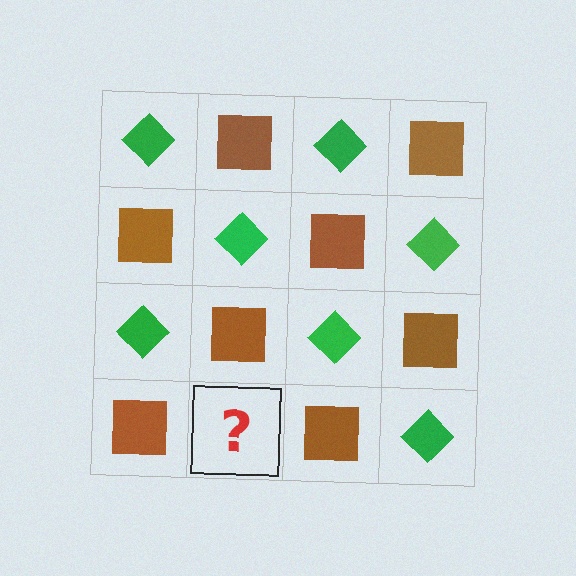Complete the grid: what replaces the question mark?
The question mark should be replaced with a green diamond.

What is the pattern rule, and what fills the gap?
The rule is that it alternates green diamond and brown square in a checkerboard pattern. The gap should be filled with a green diamond.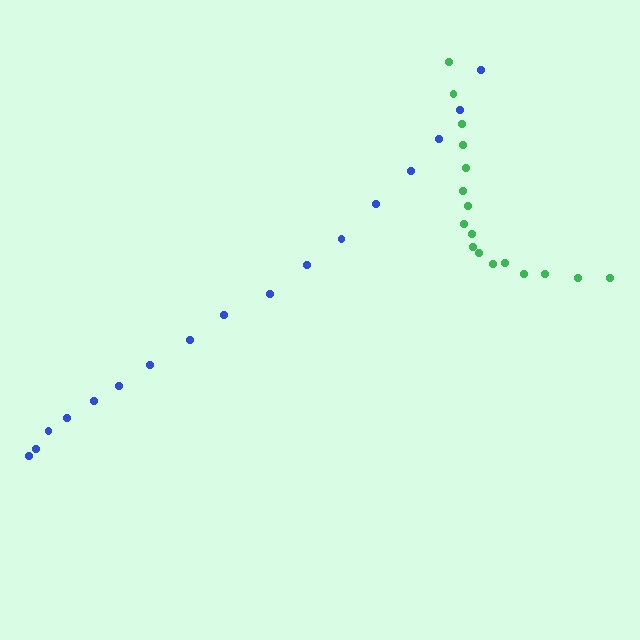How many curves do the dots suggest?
There are 2 distinct paths.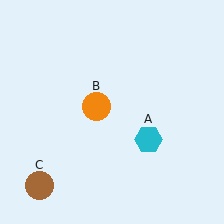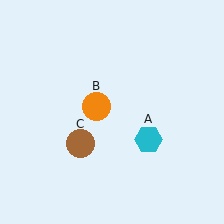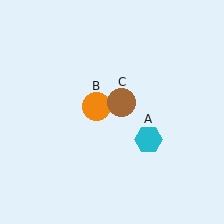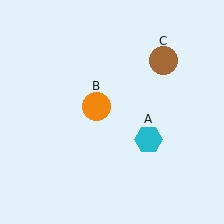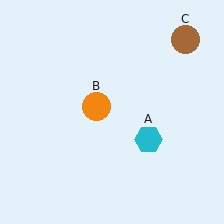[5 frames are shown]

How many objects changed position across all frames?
1 object changed position: brown circle (object C).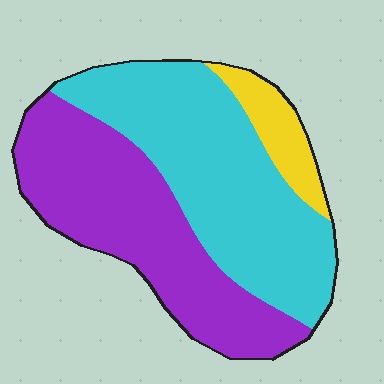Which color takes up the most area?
Cyan, at roughly 50%.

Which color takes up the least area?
Yellow, at roughly 10%.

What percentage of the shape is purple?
Purple covers 43% of the shape.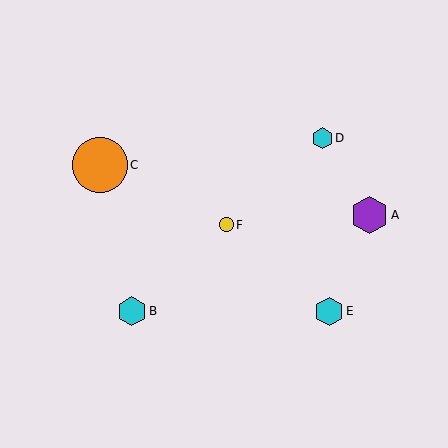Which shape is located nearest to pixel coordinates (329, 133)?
The cyan hexagon (labeled D) at (322, 138) is nearest to that location.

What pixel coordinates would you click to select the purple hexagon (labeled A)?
Click at (370, 215) to select the purple hexagon A.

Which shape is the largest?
The orange circle (labeled C) is the largest.